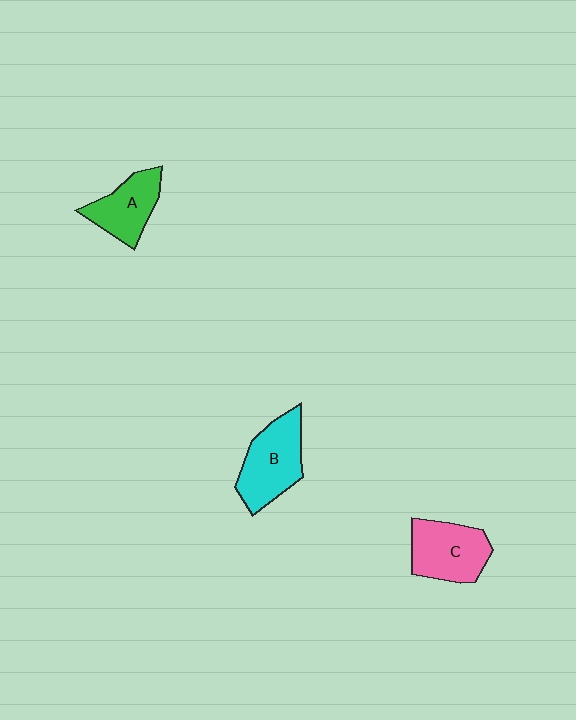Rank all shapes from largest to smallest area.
From largest to smallest: B (cyan), C (pink), A (green).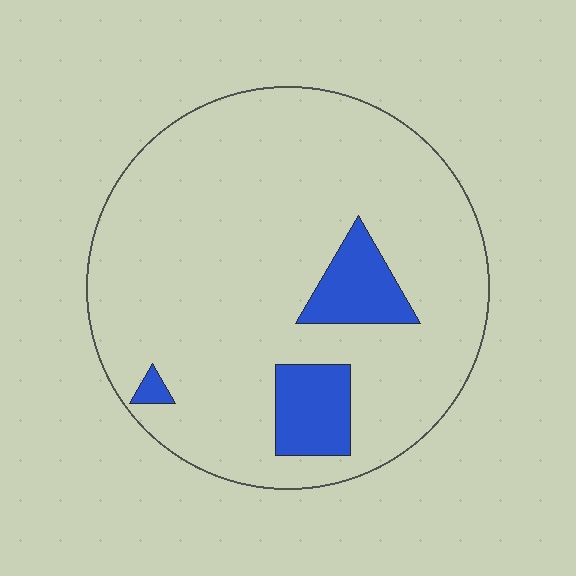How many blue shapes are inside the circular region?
3.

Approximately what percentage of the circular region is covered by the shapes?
Approximately 10%.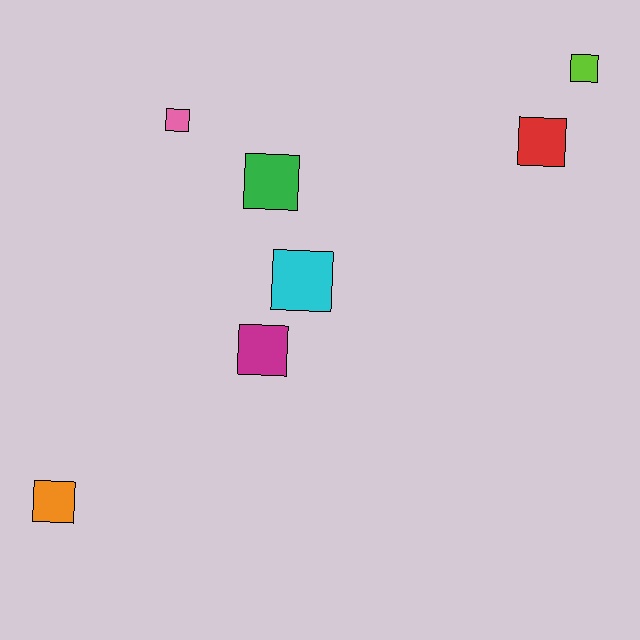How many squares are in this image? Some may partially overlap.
There are 7 squares.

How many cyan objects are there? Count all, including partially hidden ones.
There is 1 cyan object.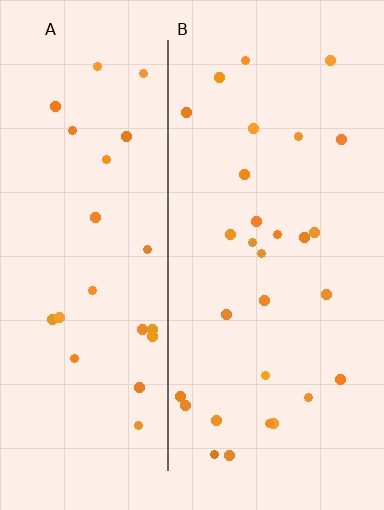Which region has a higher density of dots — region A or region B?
B (the right).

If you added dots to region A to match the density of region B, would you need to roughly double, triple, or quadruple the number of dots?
Approximately double.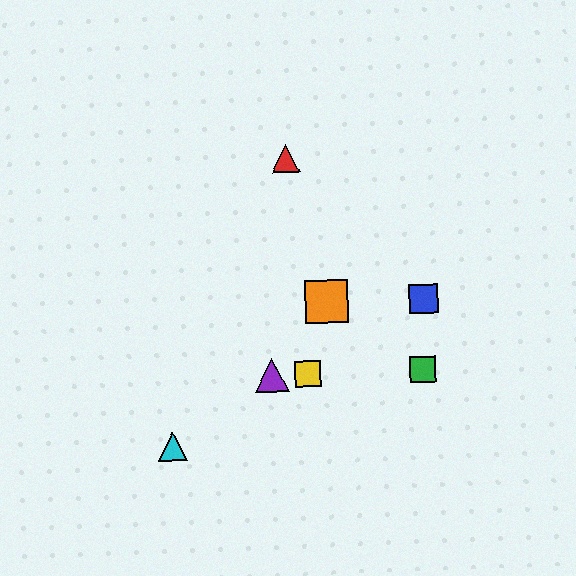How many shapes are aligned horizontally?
3 shapes (the green square, the yellow square, the purple triangle) are aligned horizontally.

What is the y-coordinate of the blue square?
The blue square is at y≈299.